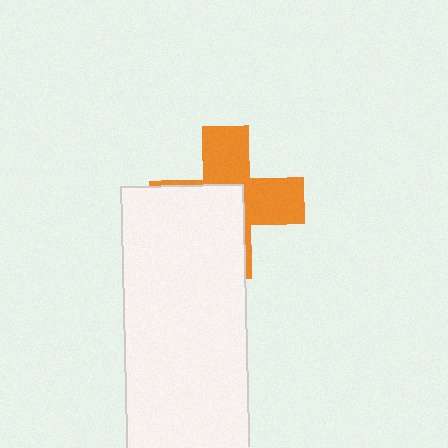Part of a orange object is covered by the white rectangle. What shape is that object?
It is a cross.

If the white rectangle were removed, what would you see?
You would see the complete orange cross.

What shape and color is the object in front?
The object in front is a white rectangle.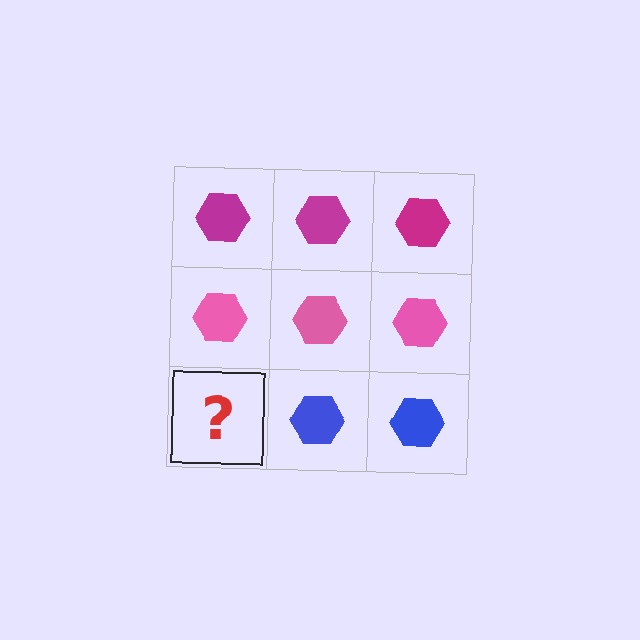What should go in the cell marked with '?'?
The missing cell should contain a blue hexagon.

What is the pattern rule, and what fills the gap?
The rule is that each row has a consistent color. The gap should be filled with a blue hexagon.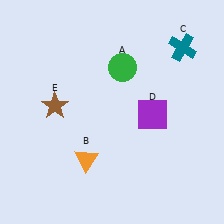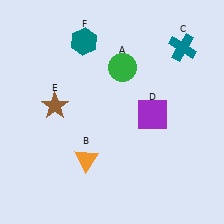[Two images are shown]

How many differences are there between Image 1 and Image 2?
There is 1 difference between the two images.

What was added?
A teal hexagon (F) was added in Image 2.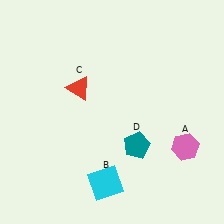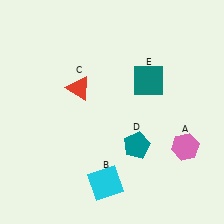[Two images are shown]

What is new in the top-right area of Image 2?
A teal square (E) was added in the top-right area of Image 2.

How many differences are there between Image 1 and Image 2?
There is 1 difference between the two images.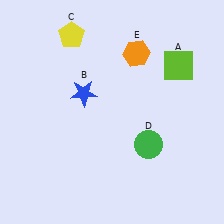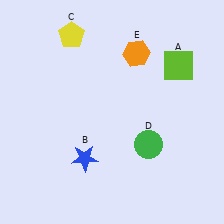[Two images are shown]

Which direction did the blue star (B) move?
The blue star (B) moved down.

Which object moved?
The blue star (B) moved down.